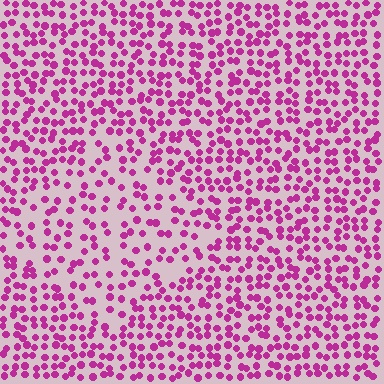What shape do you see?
I see a diamond.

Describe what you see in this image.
The image contains small magenta elements arranged at two different densities. A diamond-shaped region is visible where the elements are less densely packed than the surrounding area.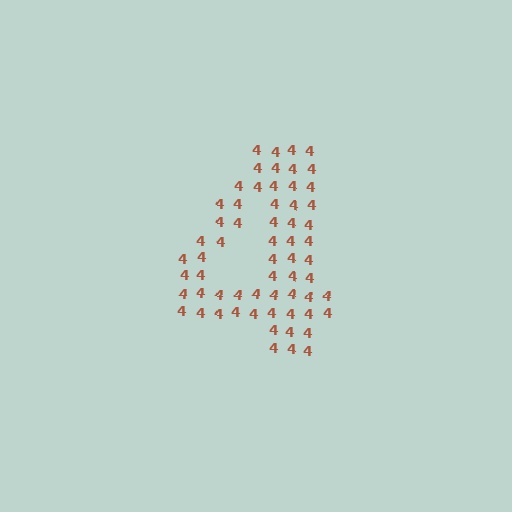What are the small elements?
The small elements are digit 4's.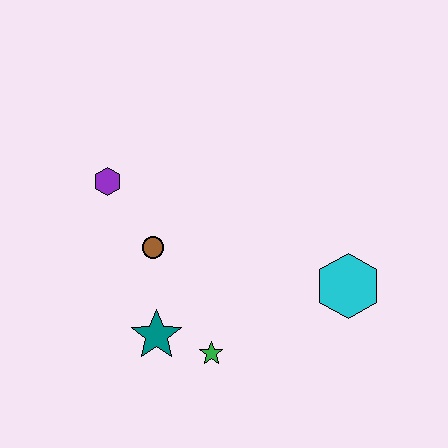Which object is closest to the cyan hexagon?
The green star is closest to the cyan hexagon.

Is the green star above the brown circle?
No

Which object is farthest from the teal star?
The cyan hexagon is farthest from the teal star.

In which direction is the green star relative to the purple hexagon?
The green star is below the purple hexagon.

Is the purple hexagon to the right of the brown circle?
No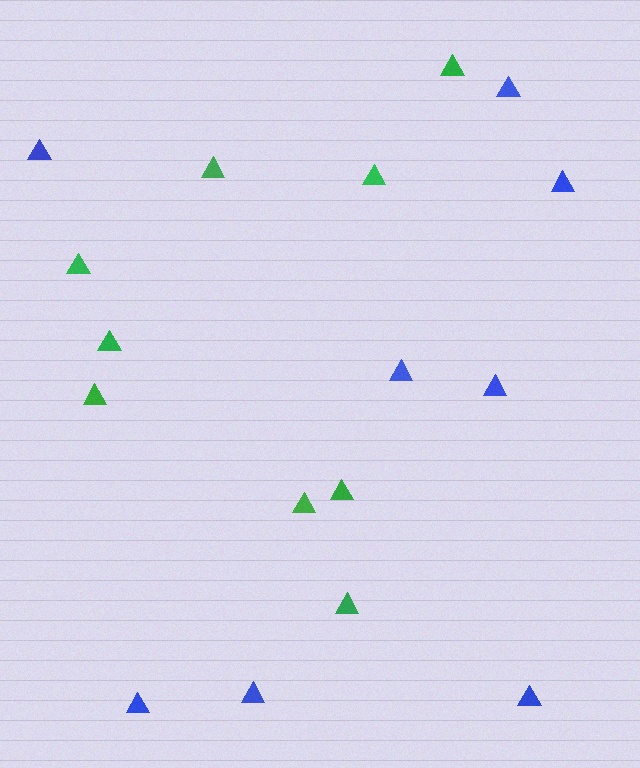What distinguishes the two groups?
There are 2 groups: one group of green triangles (9) and one group of blue triangles (8).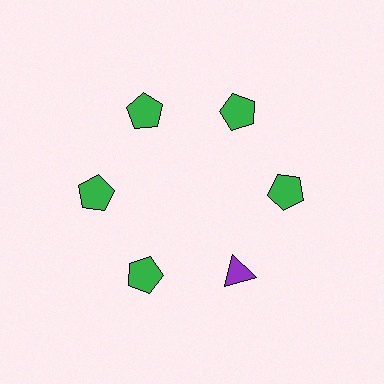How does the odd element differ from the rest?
It differs in both color (purple instead of green) and shape (triangle instead of pentagon).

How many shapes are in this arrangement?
There are 6 shapes arranged in a ring pattern.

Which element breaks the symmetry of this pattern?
The purple triangle at roughly the 5 o'clock position breaks the symmetry. All other shapes are green pentagons.